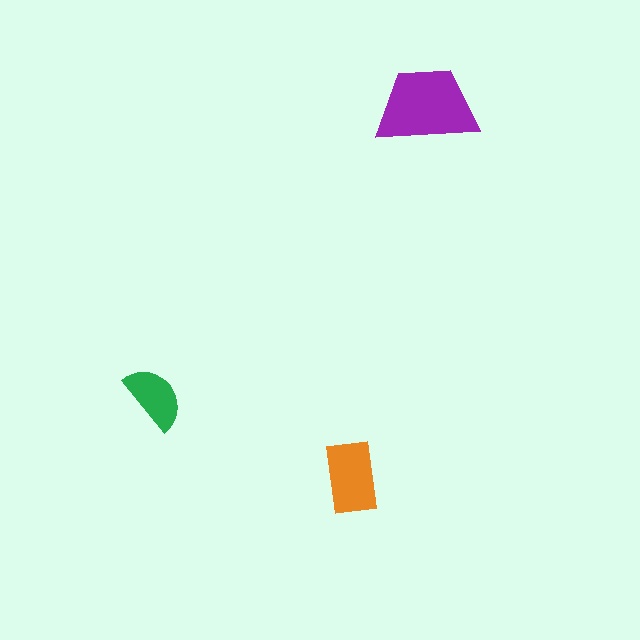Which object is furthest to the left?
The green semicircle is leftmost.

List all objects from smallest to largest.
The green semicircle, the orange rectangle, the purple trapezoid.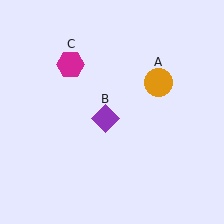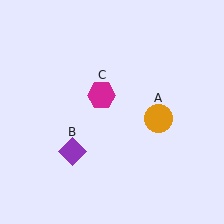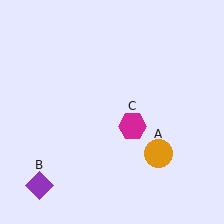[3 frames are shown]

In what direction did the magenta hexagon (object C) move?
The magenta hexagon (object C) moved down and to the right.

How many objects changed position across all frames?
3 objects changed position: orange circle (object A), purple diamond (object B), magenta hexagon (object C).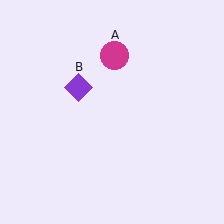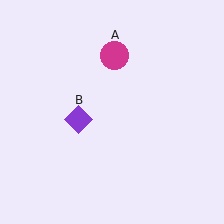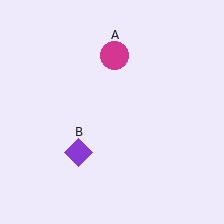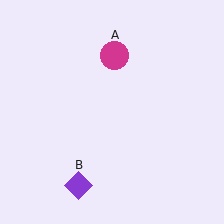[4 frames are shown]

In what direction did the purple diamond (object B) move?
The purple diamond (object B) moved down.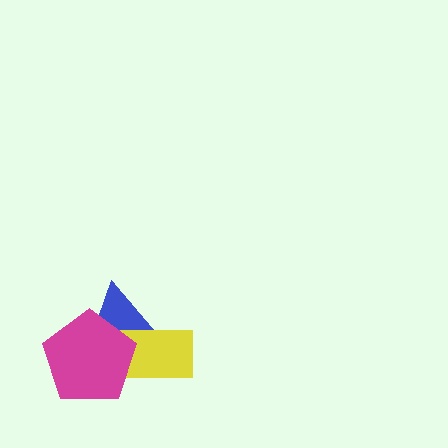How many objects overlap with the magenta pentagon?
2 objects overlap with the magenta pentagon.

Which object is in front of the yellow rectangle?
The magenta pentagon is in front of the yellow rectangle.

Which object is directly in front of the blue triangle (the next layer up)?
The yellow rectangle is directly in front of the blue triangle.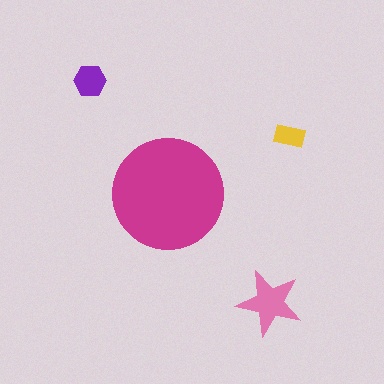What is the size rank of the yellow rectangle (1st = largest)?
4th.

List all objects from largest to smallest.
The magenta circle, the pink star, the purple hexagon, the yellow rectangle.